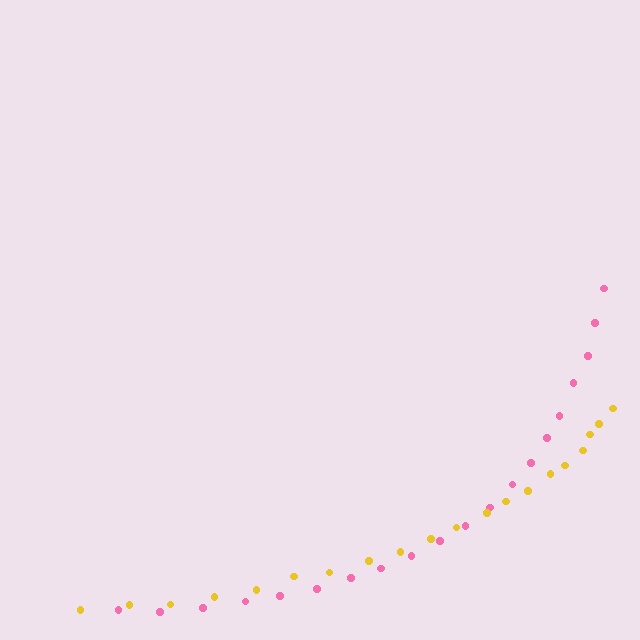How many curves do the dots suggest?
There are 2 distinct paths.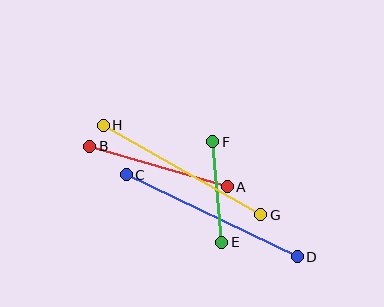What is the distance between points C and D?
The distance is approximately 190 pixels.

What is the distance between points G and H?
The distance is approximately 181 pixels.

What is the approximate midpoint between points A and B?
The midpoint is at approximately (158, 166) pixels.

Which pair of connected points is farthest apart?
Points C and D are farthest apart.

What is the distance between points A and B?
The distance is approximately 143 pixels.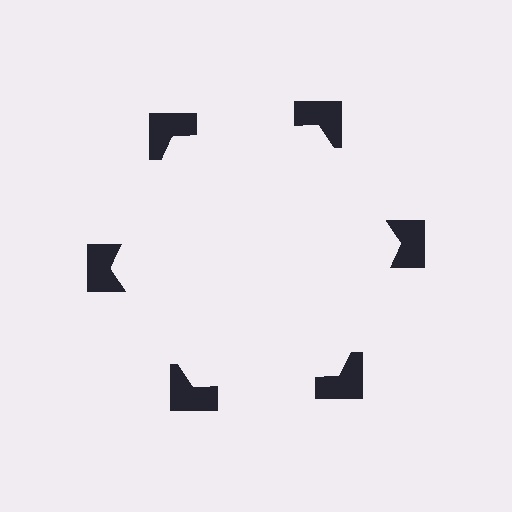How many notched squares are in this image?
There are 6 — one at each vertex of the illusory hexagon.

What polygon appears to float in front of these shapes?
An illusory hexagon — its edges are inferred from the aligned wedge cuts in the notched squares, not physically drawn.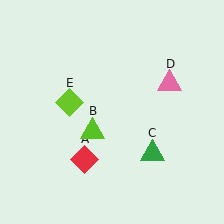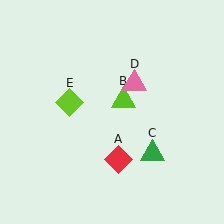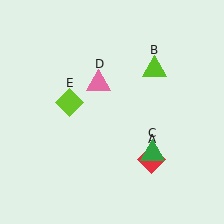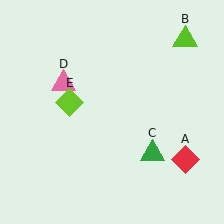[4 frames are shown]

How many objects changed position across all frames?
3 objects changed position: red diamond (object A), lime triangle (object B), pink triangle (object D).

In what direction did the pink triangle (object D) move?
The pink triangle (object D) moved left.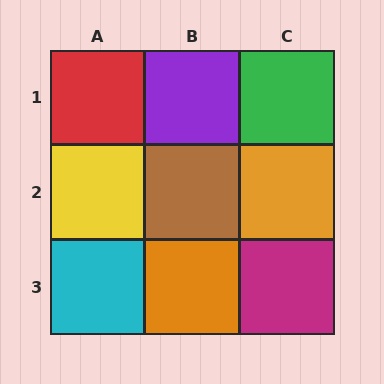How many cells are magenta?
1 cell is magenta.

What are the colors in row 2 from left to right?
Yellow, brown, orange.